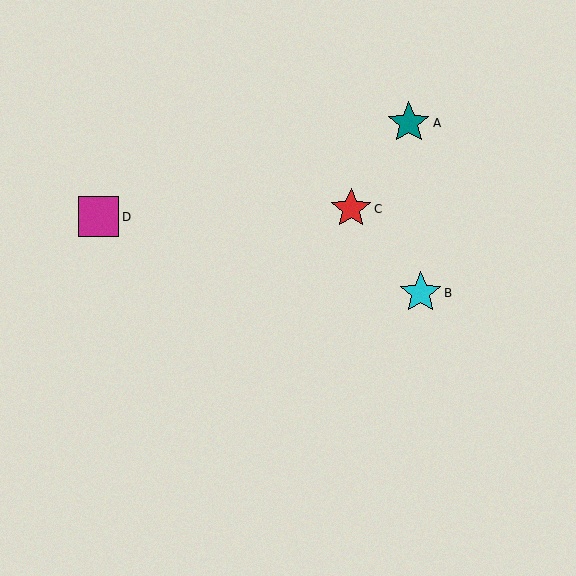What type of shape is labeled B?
Shape B is a cyan star.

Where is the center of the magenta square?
The center of the magenta square is at (98, 217).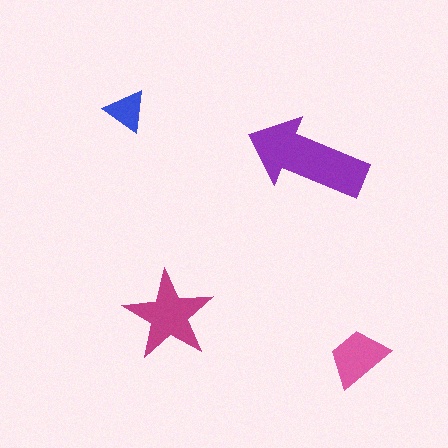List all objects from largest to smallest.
The purple arrow, the magenta star, the pink trapezoid, the blue triangle.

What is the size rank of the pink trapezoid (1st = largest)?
3rd.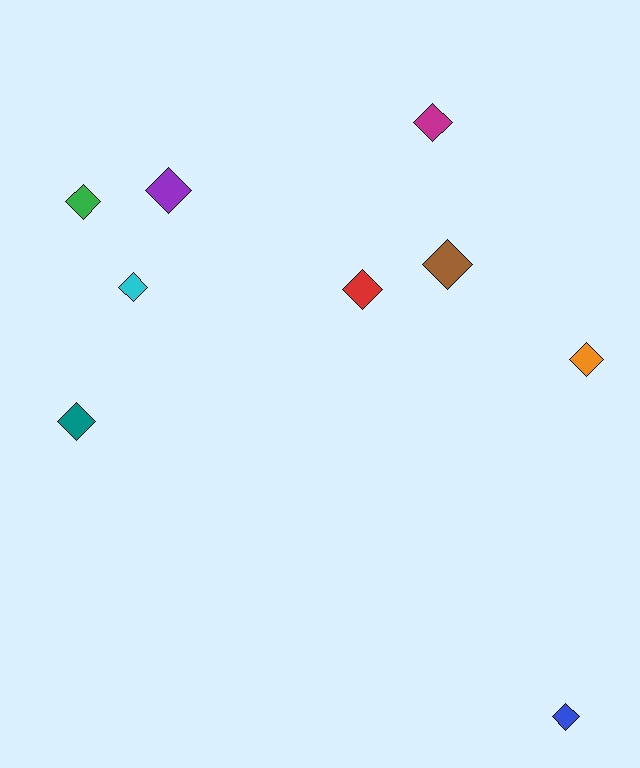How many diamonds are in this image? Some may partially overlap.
There are 9 diamonds.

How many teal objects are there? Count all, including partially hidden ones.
There is 1 teal object.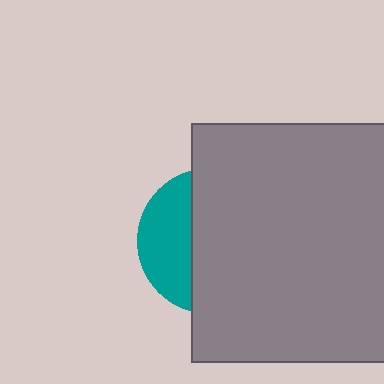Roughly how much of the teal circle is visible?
A small part of it is visible (roughly 34%).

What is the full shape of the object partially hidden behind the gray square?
The partially hidden object is a teal circle.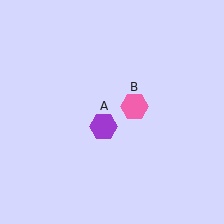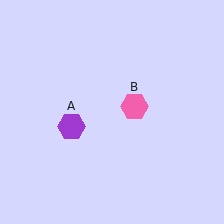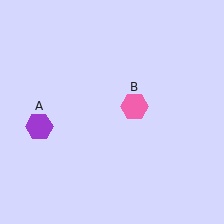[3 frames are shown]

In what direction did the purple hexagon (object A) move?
The purple hexagon (object A) moved left.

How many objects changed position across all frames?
1 object changed position: purple hexagon (object A).